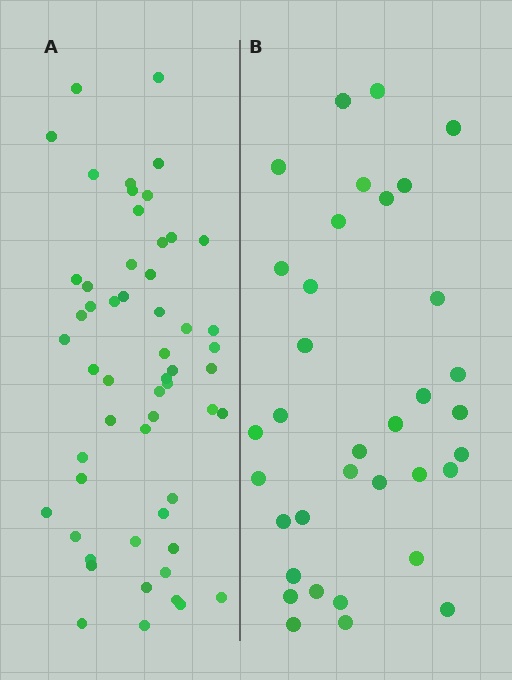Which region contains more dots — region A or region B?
Region A (the left region) has more dots.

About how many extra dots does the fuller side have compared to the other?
Region A has approximately 20 more dots than region B.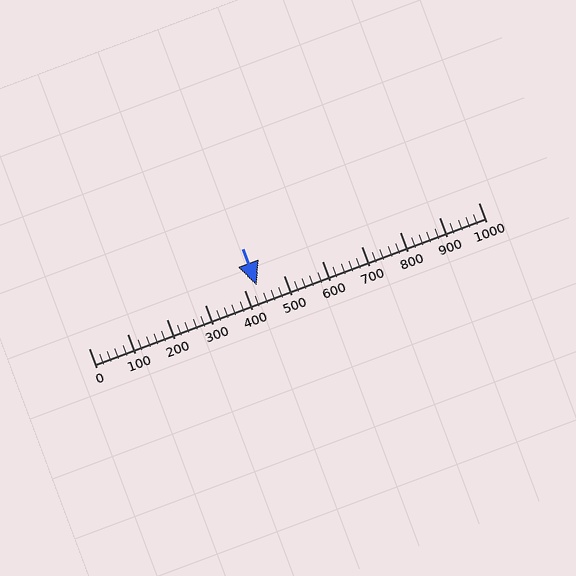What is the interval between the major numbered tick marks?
The major tick marks are spaced 100 units apart.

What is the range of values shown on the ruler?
The ruler shows values from 0 to 1000.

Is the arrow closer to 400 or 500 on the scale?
The arrow is closer to 400.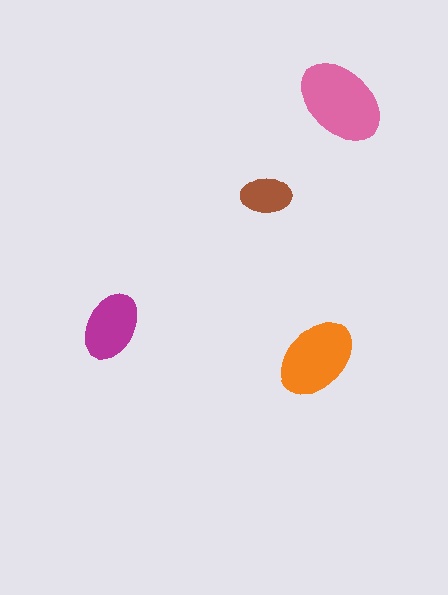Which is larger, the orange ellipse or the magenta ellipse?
The orange one.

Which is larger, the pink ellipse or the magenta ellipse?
The pink one.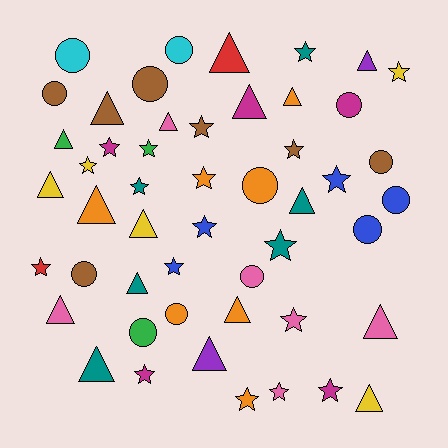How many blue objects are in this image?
There are 5 blue objects.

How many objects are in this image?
There are 50 objects.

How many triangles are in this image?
There are 18 triangles.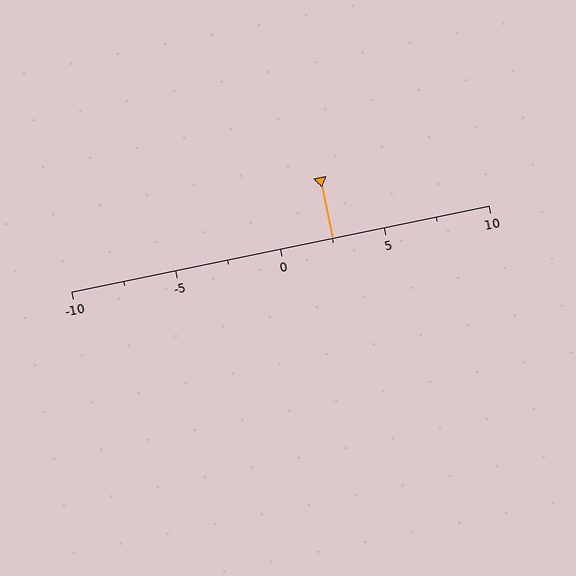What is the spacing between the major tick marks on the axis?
The major ticks are spaced 5 apart.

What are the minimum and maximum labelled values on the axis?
The axis runs from -10 to 10.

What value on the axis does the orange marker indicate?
The marker indicates approximately 2.5.